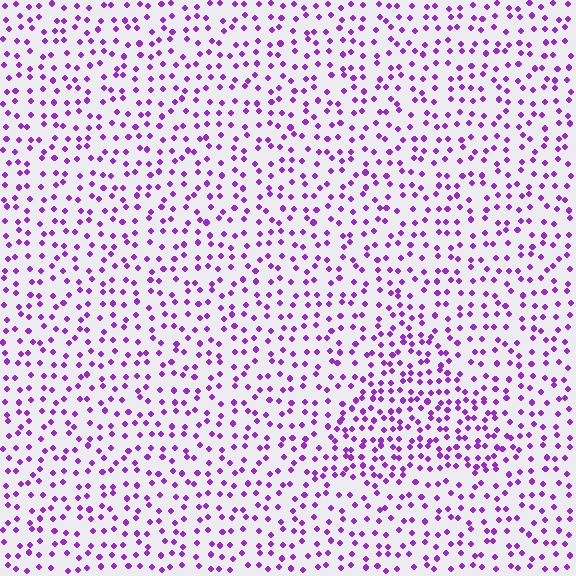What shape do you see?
I see a triangle.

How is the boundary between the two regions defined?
The boundary is defined by a change in element density (approximately 1.6x ratio). All elements are the same color, size, and shape.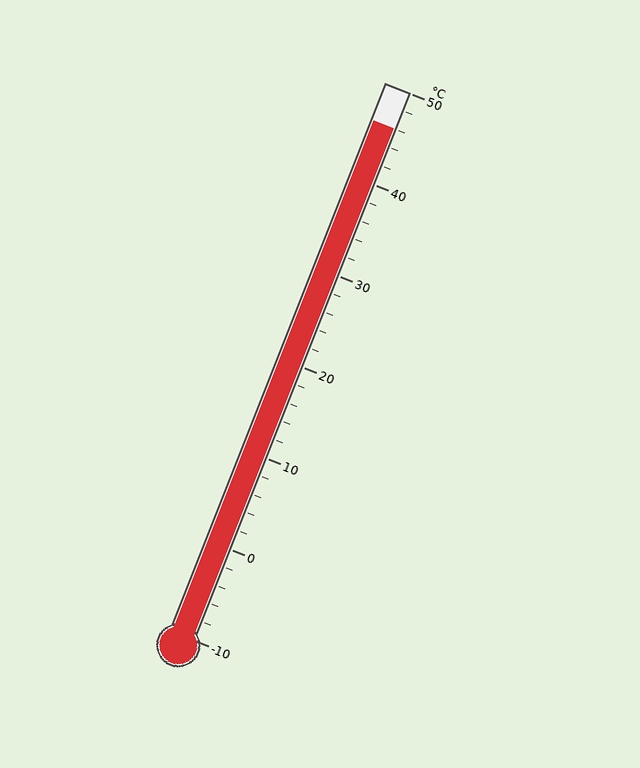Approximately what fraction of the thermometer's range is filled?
The thermometer is filled to approximately 95% of its range.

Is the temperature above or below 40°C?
The temperature is above 40°C.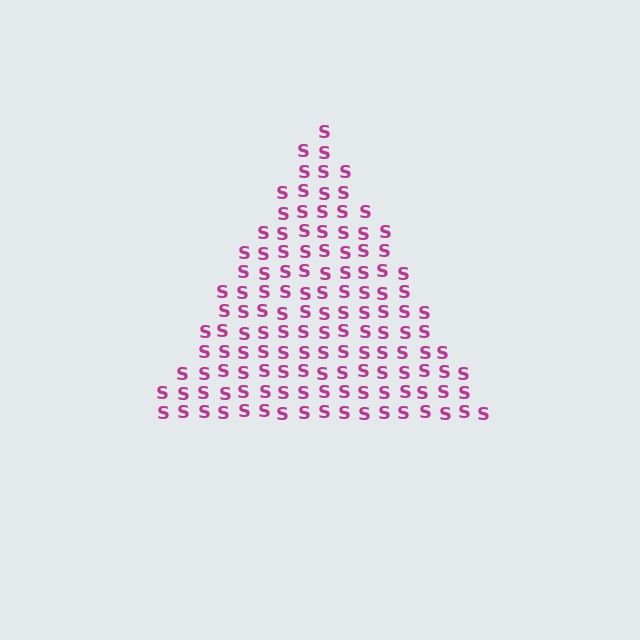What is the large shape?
The large shape is a triangle.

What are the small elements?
The small elements are letter S's.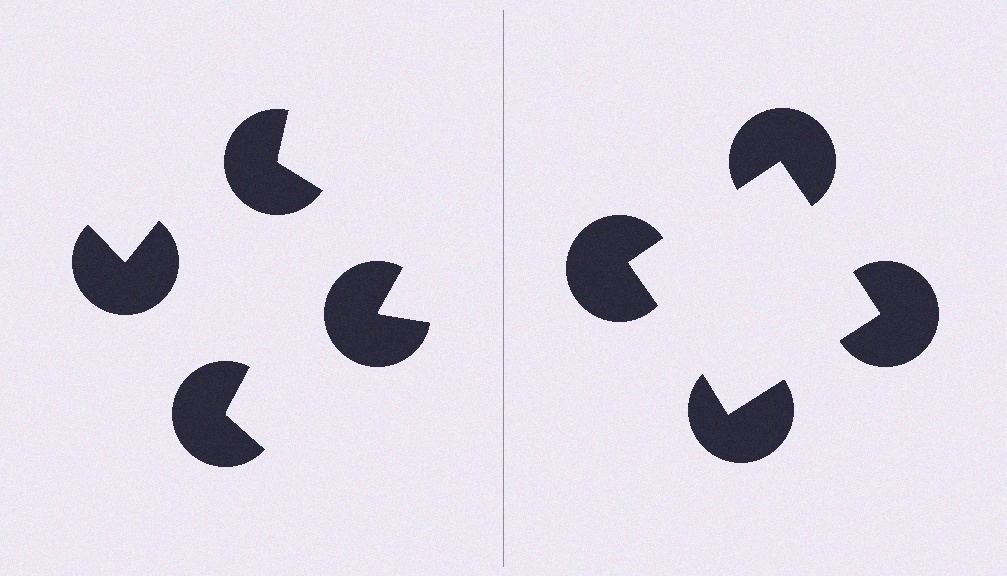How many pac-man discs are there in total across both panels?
8 — 4 on each side.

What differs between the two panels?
The pac-man discs are positioned identically on both sides; only the wedge orientations differ. On the right they align to a square; on the left they are misaligned.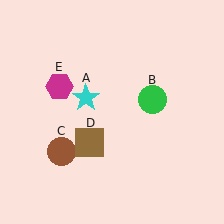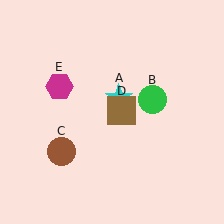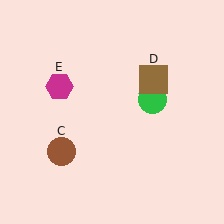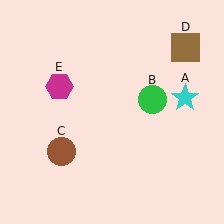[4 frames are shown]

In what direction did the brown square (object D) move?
The brown square (object D) moved up and to the right.